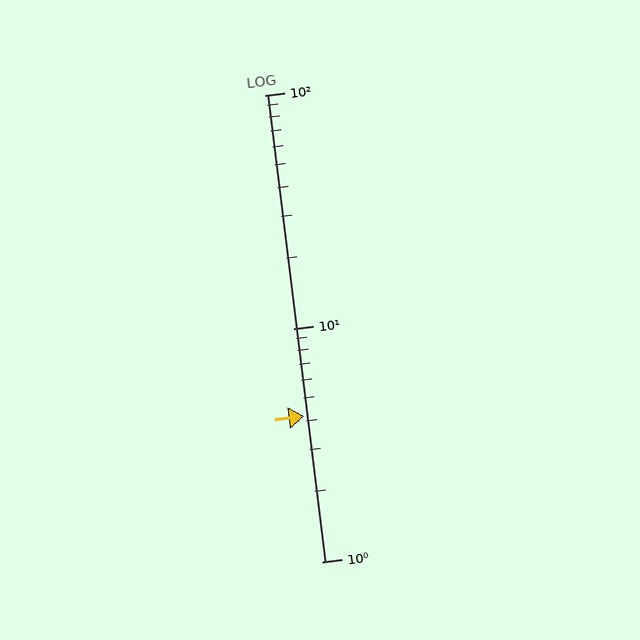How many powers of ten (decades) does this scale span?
The scale spans 2 decades, from 1 to 100.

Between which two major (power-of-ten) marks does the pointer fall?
The pointer is between 1 and 10.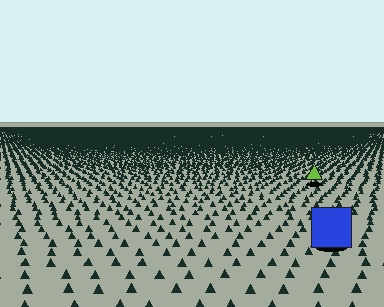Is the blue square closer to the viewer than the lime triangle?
Yes. The blue square is closer — you can tell from the texture gradient: the ground texture is coarser near it.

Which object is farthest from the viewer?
The lime triangle is farthest from the viewer. It appears smaller and the ground texture around it is denser.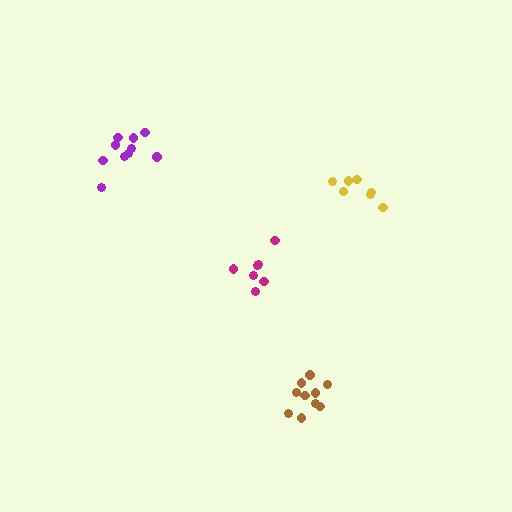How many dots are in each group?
Group 1: 10 dots, Group 2: 7 dots, Group 3: 7 dots, Group 4: 10 dots (34 total).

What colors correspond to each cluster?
The clusters are colored: purple, magenta, yellow, brown.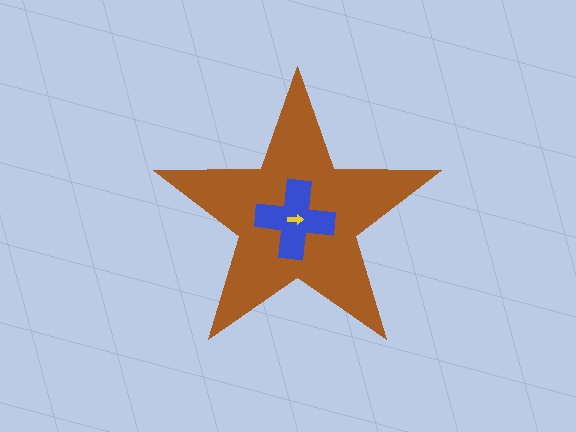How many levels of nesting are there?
3.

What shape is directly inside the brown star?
The blue cross.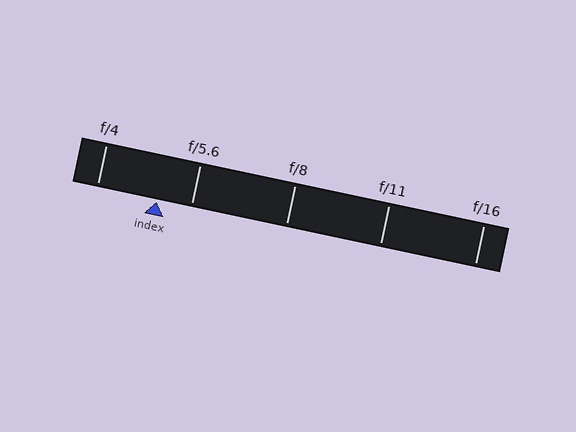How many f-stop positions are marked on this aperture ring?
There are 5 f-stop positions marked.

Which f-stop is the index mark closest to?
The index mark is closest to f/5.6.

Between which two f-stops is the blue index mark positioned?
The index mark is between f/4 and f/5.6.